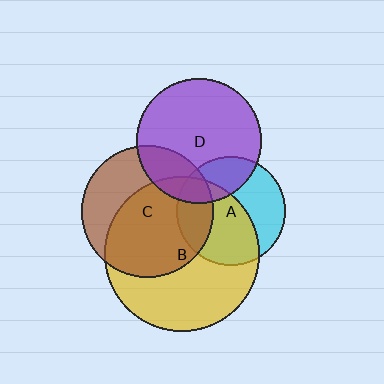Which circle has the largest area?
Circle B (yellow).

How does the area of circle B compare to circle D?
Approximately 1.5 times.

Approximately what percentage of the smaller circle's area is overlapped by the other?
Approximately 25%.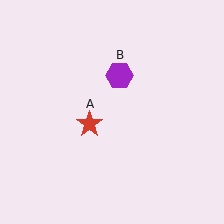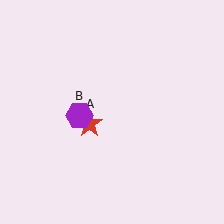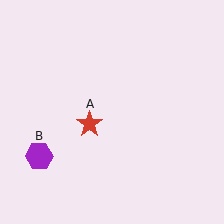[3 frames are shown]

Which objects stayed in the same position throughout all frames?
Red star (object A) remained stationary.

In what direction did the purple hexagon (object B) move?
The purple hexagon (object B) moved down and to the left.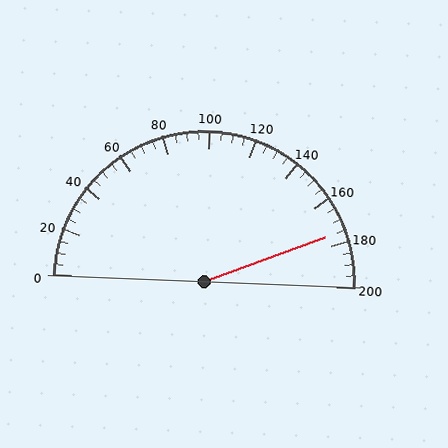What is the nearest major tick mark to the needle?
The nearest major tick mark is 180.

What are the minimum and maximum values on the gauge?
The gauge ranges from 0 to 200.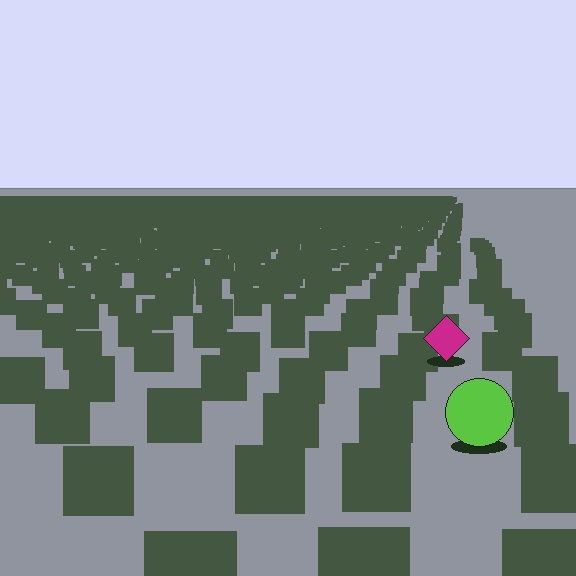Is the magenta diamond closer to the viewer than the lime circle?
No. The lime circle is closer — you can tell from the texture gradient: the ground texture is coarser near it.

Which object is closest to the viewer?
The lime circle is closest. The texture marks near it are larger and more spread out.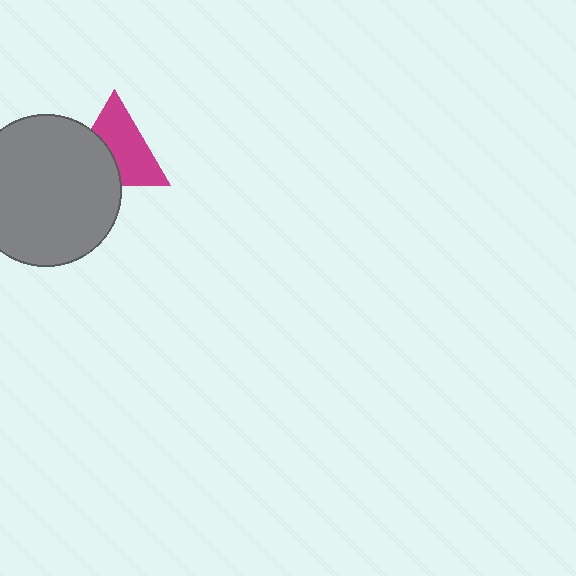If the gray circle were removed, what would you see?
You would see the complete magenta triangle.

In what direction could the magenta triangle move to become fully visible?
The magenta triangle could move toward the upper-right. That would shift it out from behind the gray circle entirely.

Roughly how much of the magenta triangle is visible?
About half of it is visible (roughly 61%).